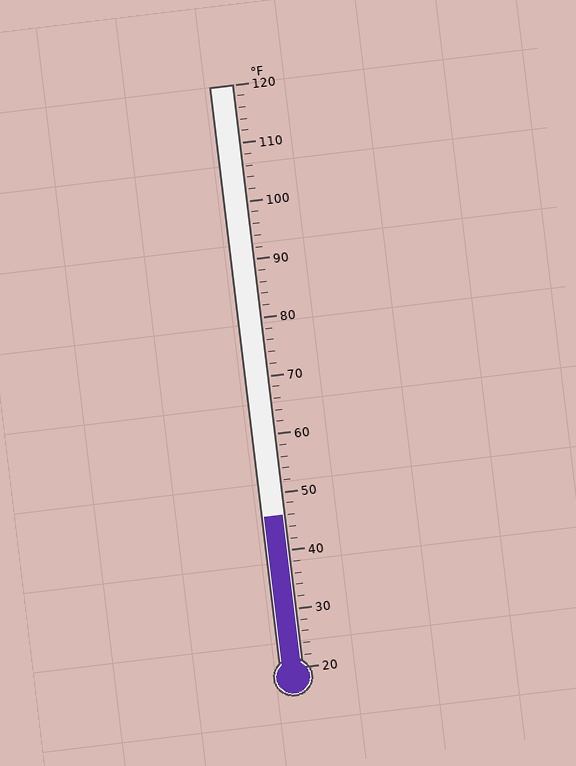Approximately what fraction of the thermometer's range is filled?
The thermometer is filled to approximately 25% of its range.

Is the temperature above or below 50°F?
The temperature is below 50°F.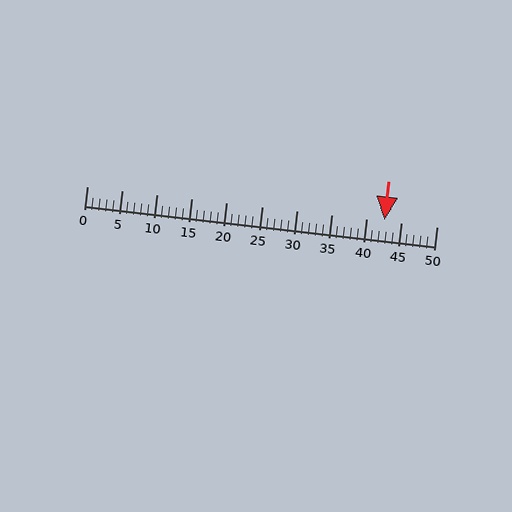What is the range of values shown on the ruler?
The ruler shows values from 0 to 50.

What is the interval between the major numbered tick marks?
The major tick marks are spaced 5 units apart.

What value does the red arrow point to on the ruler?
The red arrow points to approximately 42.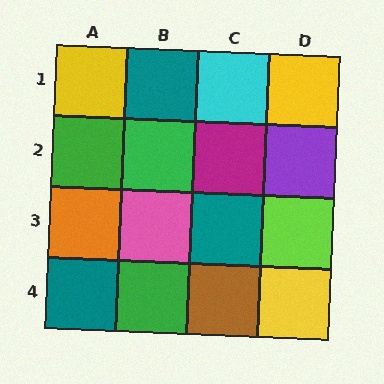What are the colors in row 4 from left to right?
Teal, green, brown, yellow.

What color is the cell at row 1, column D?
Yellow.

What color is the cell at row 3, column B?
Pink.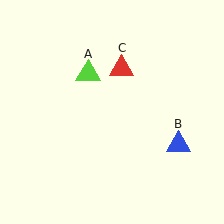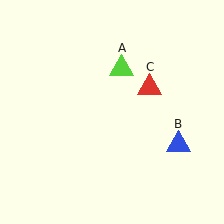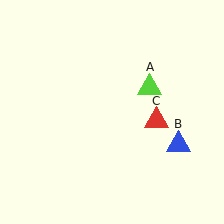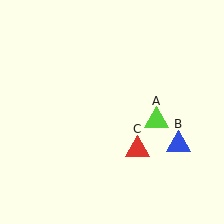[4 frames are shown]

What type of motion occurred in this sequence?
The lime triangle (object A), red triangle (object C) rotated clockwise around the center of the scene.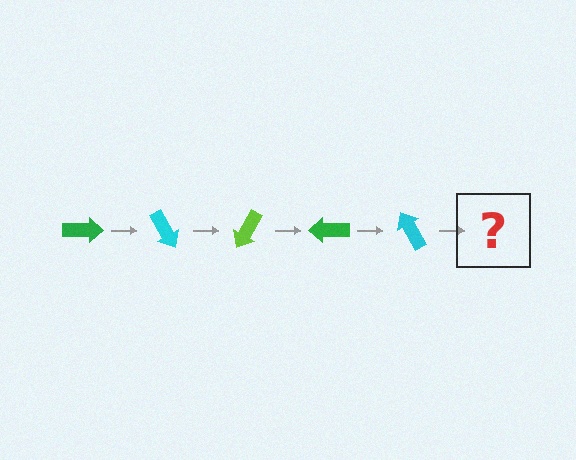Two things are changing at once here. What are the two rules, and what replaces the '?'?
The two rules are that it rotates 60 degrees each step and the color cycles through green, cyan, and lime. The '?' should be a lime arrow, rotated 300 degrees from the start.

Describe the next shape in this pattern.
It should be a lime arrow, rotated 300 degrees from the start.